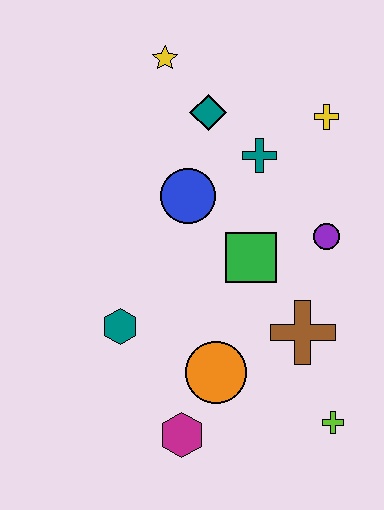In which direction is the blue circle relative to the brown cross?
The blue circle is above the brown cross.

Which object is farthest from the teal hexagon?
The yellow cross is farthest from the teal hexagon.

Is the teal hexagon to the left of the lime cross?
Yes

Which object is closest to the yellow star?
The teal diamond is closest to the yellow star.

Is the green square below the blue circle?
Yes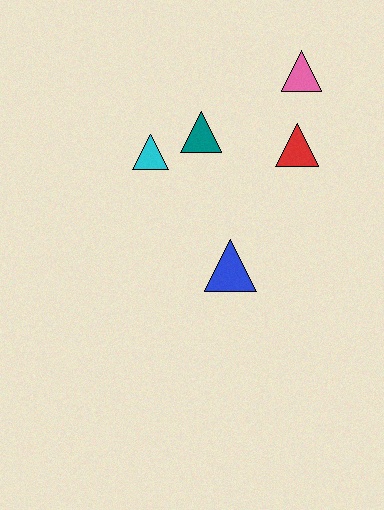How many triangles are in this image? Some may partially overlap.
There are 5 triangles.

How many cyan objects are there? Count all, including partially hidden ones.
There is 1 cyan object.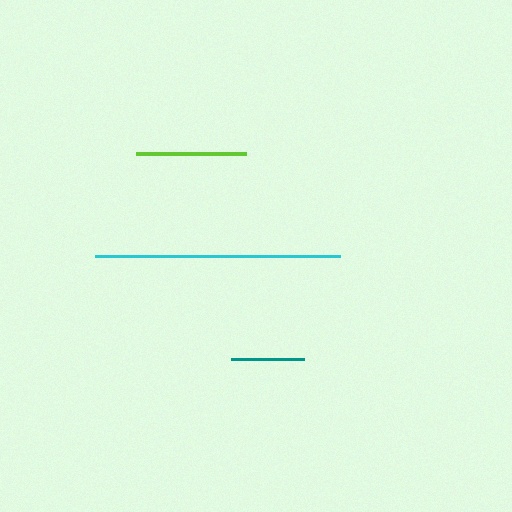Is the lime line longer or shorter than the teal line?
The lime line is longer than the teal line.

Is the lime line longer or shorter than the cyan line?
The cyan line is longer than the lime line.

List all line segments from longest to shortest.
From longest to shortest: cyan, lime, teal.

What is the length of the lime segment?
The lime segment is approximately 110 pixels long.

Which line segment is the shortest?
The teal line is the shortest at approximately 73 pixels.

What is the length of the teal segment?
The teal segment is approximately 73 pixels long.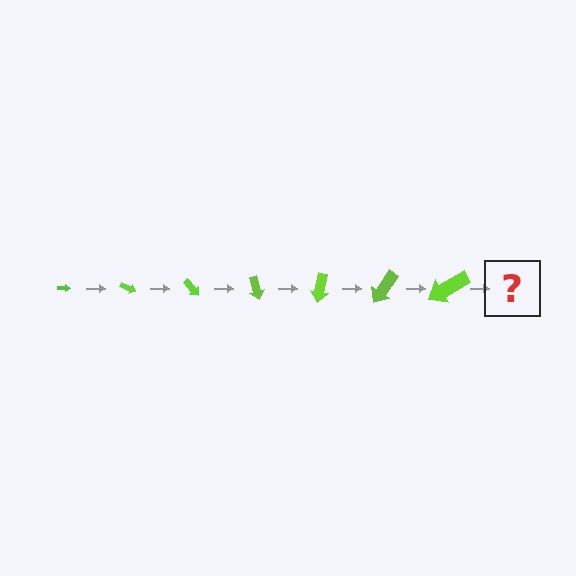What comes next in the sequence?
The next element should be an arrow, larger than the previous one and rotated 175 degrees from the start.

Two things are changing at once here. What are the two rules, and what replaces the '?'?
The two rules are that the arrow grows larger each step and it rotates 25 degrees each step. The '?' should be an arrow, larger than the previous one and rotated 175 degrees from the start.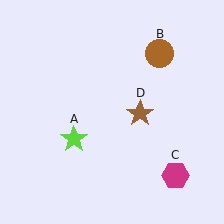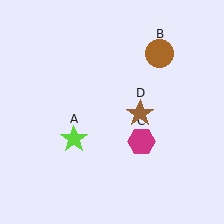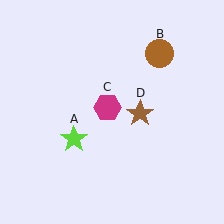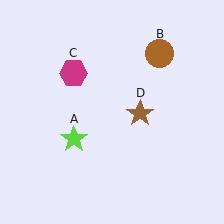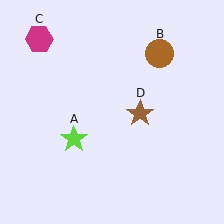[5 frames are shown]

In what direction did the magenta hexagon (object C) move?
The magenta hexagon (object C) moved up and to the left.